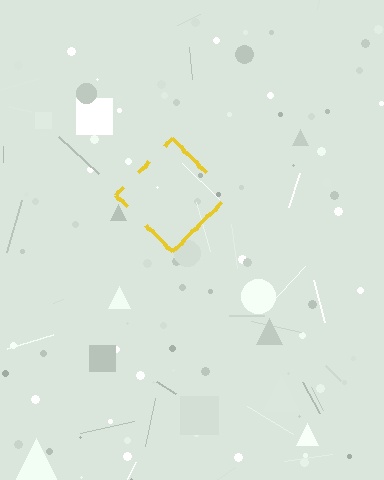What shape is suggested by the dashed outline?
The dashed outline suggests a diamond.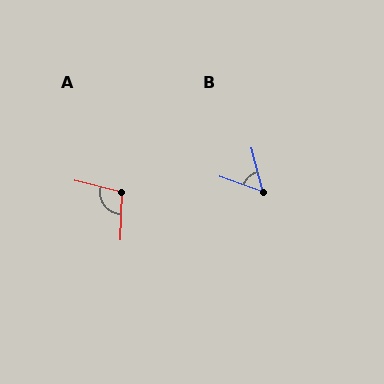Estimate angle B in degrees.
Approximately 56 degrees.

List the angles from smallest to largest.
B (56°), A (103°).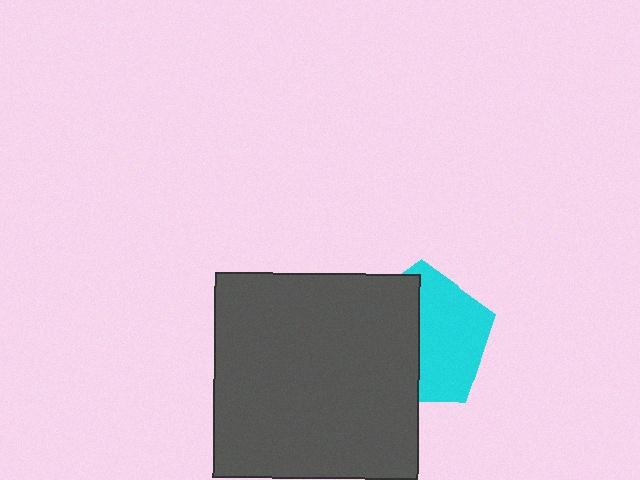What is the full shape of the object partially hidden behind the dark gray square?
The partially hidden object is a cyan pentagon.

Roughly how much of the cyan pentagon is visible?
About half of it is visible (roughly 51%).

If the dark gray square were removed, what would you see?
You would see the complete cyan pentagon.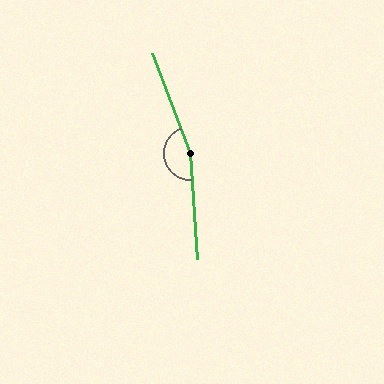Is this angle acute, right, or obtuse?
It is obtuse.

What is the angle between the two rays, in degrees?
Approximately 163 degrees.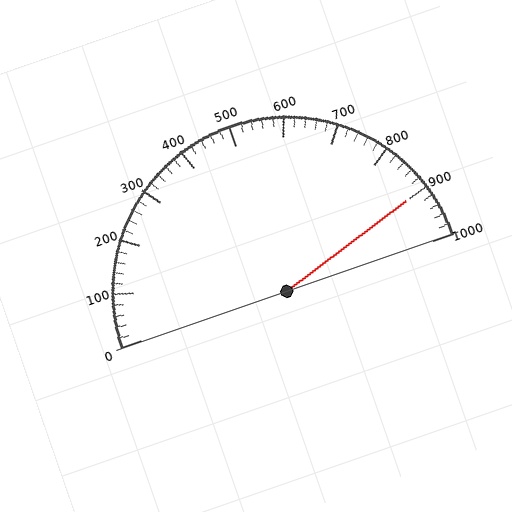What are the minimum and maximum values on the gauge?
The gauge ranges from 0 to 1000.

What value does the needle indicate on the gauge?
The needle indicates approximately 900.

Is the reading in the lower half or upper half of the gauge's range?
The reading is in the upper half of the range (0 to 1000).